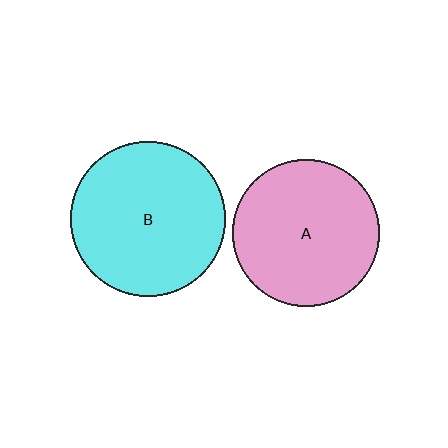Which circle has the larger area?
Circle B (cyan).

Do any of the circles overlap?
No, none of the circles overlap.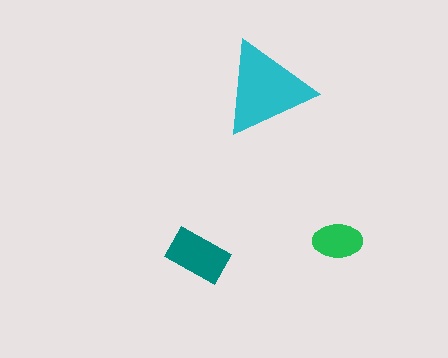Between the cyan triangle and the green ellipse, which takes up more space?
The cyan triangle.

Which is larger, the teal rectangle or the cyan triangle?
The cyan triangle.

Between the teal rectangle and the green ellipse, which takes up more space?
The teal rectangle.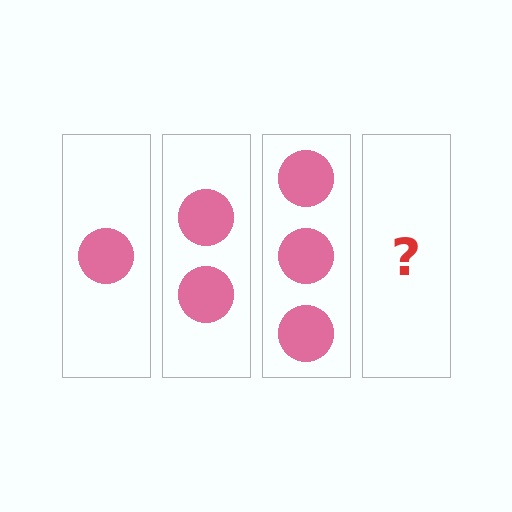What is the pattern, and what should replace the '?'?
The pattern is that each step adds one more circle. The '?' should be 4 circles.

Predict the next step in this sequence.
The next step is 4 circles.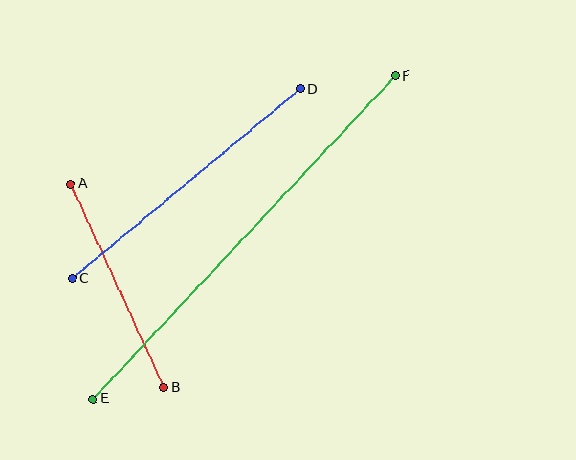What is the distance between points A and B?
The distance is approximately 224 pixels.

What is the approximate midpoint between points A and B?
The midpoint is at approximately (117, 286) pixels.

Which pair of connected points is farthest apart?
Points E and F are farthest apart.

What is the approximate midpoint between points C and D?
The midpoint is at approximately (186, 184) pixels.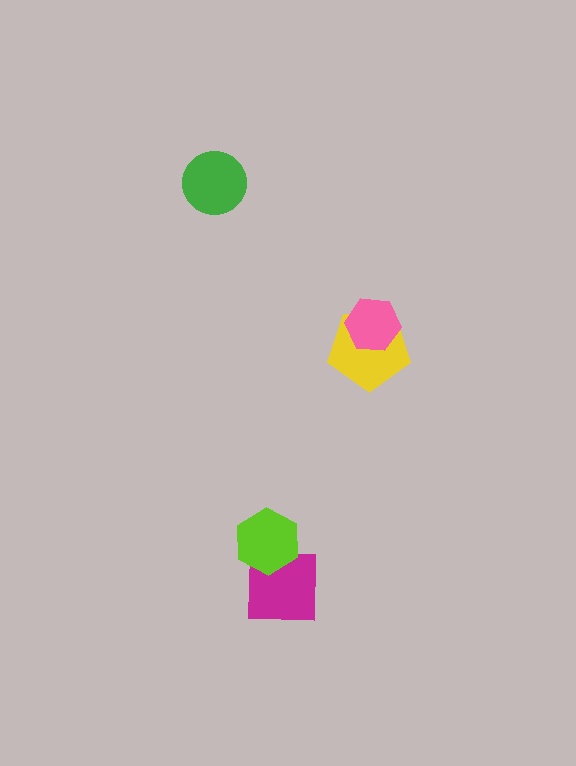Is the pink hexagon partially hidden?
No, no other shape covers it.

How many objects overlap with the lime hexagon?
1 object overlaps with the lime hexagon.